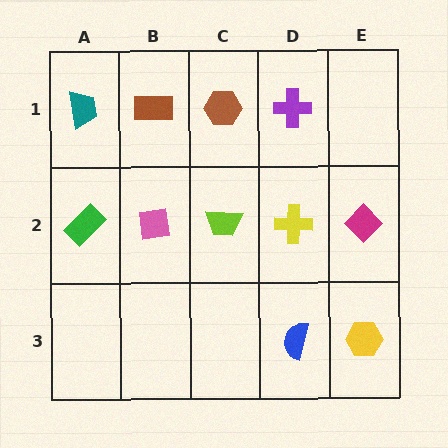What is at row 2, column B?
A pink square.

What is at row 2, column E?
A magenta diamond.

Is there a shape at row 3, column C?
No, that cell is empty.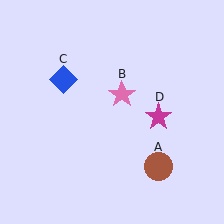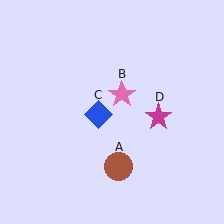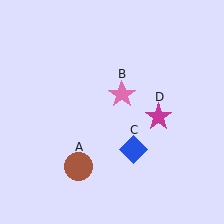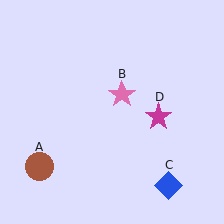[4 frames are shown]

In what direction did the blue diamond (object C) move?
The blue diamond (object C) moved down and to the right.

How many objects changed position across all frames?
2 objects changed position: brown circle (object A), blue diamond (object C).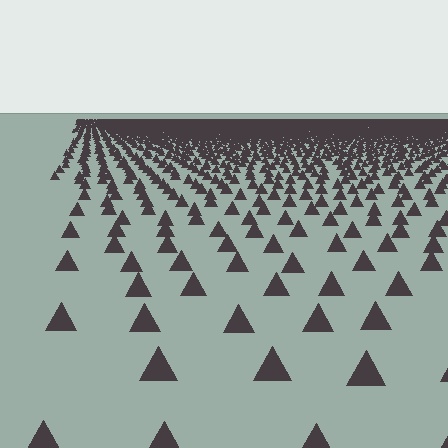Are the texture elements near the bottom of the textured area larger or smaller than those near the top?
Larger. Near the bottom, elements are closer to the viewer and appear at a bigger on-screen size.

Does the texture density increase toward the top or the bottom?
Density increases toward the top.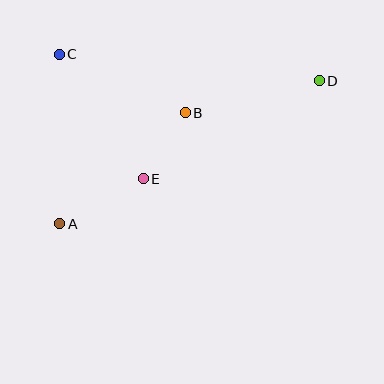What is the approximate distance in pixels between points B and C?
The distance between B and C is approximately 139 pixels.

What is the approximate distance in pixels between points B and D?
The distance between B and D is approximately 138 pixels.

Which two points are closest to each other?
Points B and E are closest to each other.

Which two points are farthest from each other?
Points A and D are farthest from each other.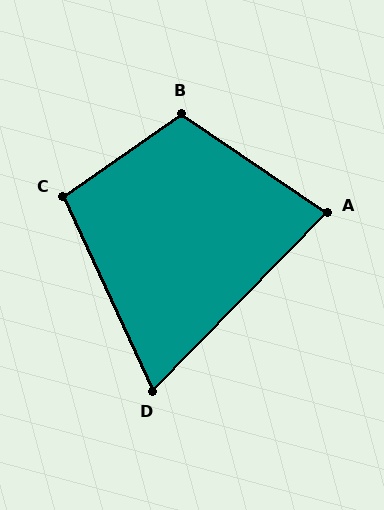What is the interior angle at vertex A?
Approximately 80 degrees (acute).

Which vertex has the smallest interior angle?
D, at approximately 69 degrees.